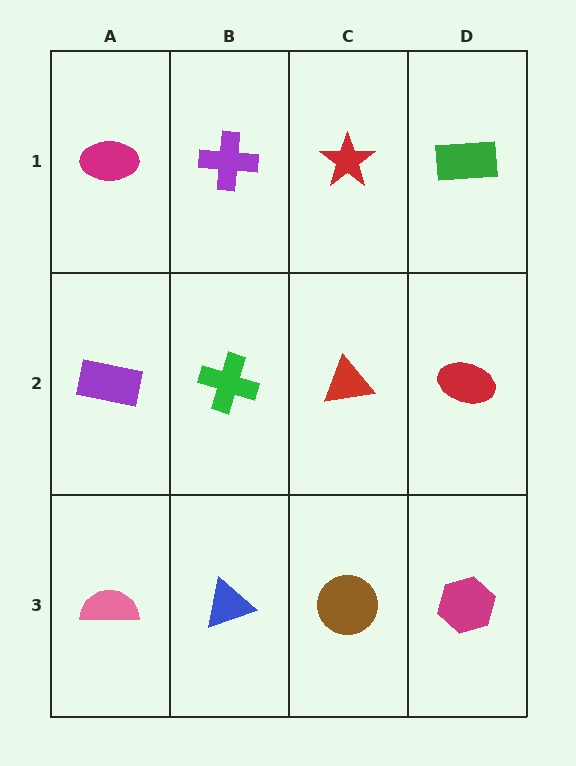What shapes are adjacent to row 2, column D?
A green rectangle (row 1, column D), a magenta hexagon (row 3, column D), a red triangle (row 2, column C).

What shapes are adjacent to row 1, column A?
A purple rectangle (row 2, column A), a purple cross (row 1, column B).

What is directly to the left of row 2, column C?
A green cross.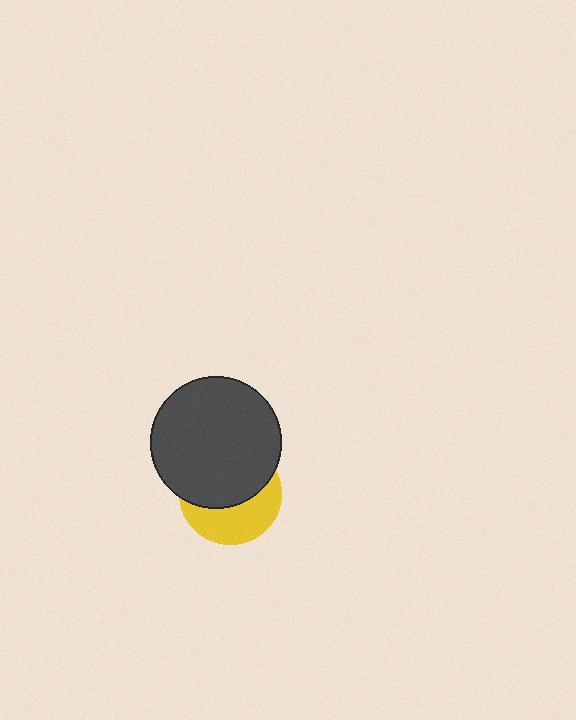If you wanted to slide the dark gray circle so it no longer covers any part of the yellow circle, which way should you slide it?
Slide it up — that is the most direct way to separate the two shapes.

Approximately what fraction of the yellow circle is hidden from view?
Roughly 57% of the yellow circle is hidden behind the dark gray circle.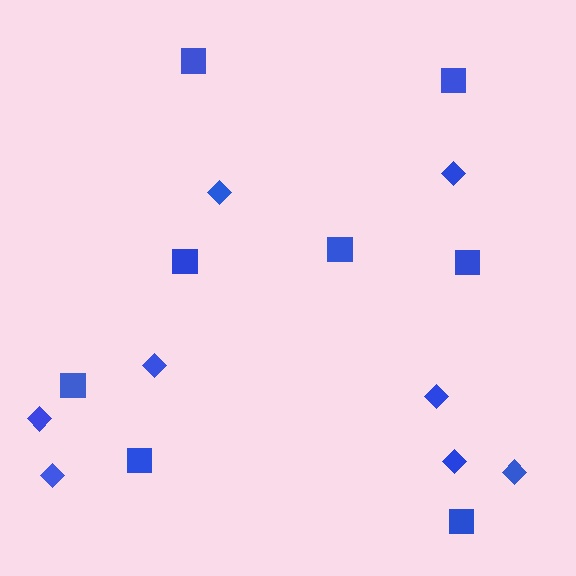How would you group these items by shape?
There are 2 groups: one group of diamonds (8) and one group of squares (8).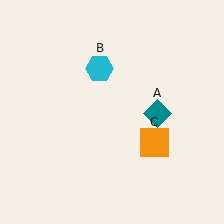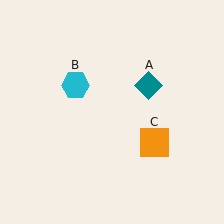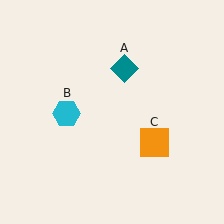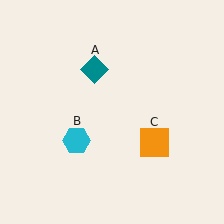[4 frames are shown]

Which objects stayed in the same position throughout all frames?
Orange square (object C) remained stationary.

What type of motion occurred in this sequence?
The teal diamond (object A), cyan hexagon (object B) rotated counterclockwise around the center of the scene.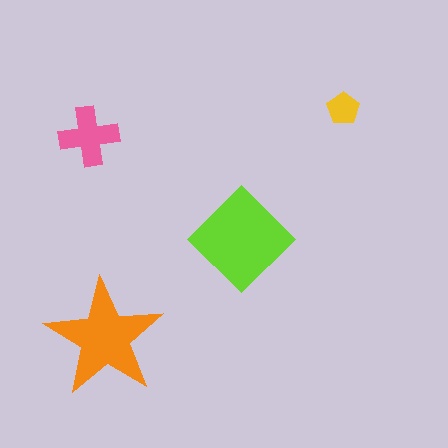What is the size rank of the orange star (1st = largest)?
2nd.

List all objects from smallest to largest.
The yellow pentagon, the pink cross, the orange star, the lime diamond.